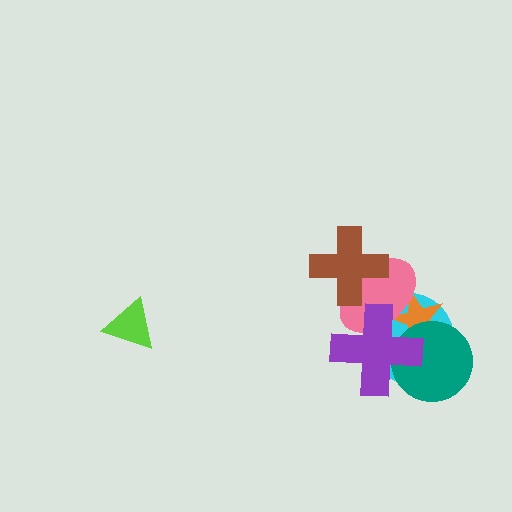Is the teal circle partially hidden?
Yes, it is partially covered by another shape.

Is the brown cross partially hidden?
No, no other shape covers it.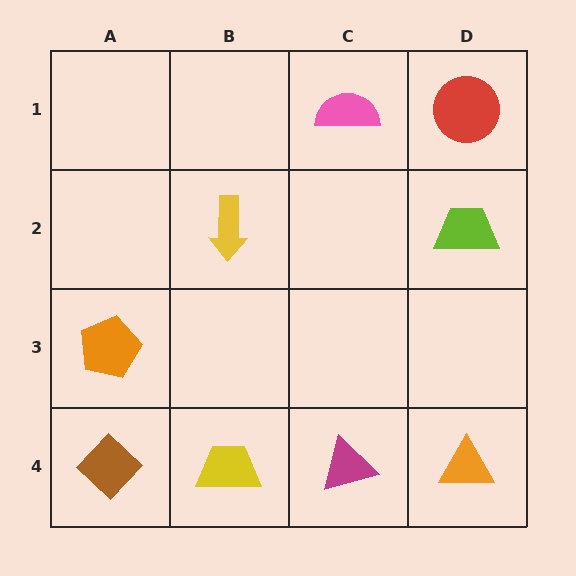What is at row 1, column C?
A pink semicircle.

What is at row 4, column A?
A brown diamond.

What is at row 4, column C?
A magenta triangle.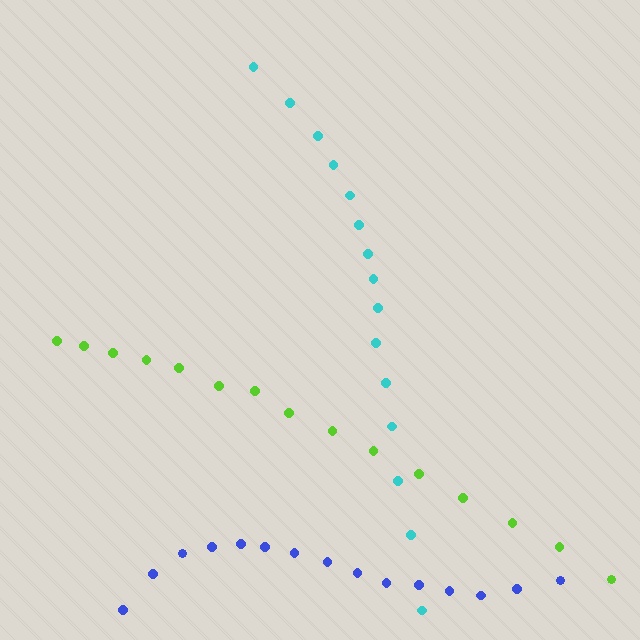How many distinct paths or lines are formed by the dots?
There are 3 distinct paths.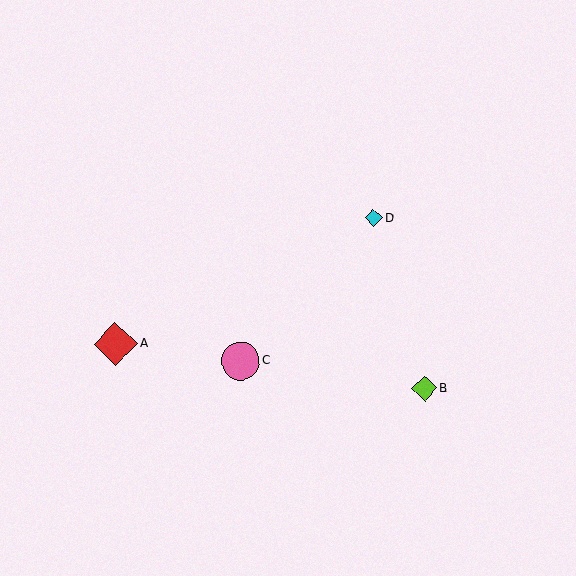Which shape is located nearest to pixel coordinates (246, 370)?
The pink circle (labeled C) at (240, 361) is nearest to that location.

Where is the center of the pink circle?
The center of the pink circle is at (240, 361).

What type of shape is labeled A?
Shape A is a red diamond.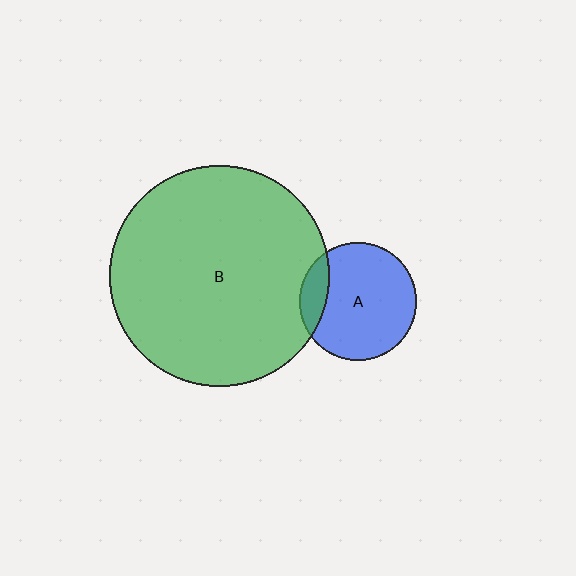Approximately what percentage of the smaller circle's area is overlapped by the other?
Approximately 15%.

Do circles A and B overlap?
Yes.